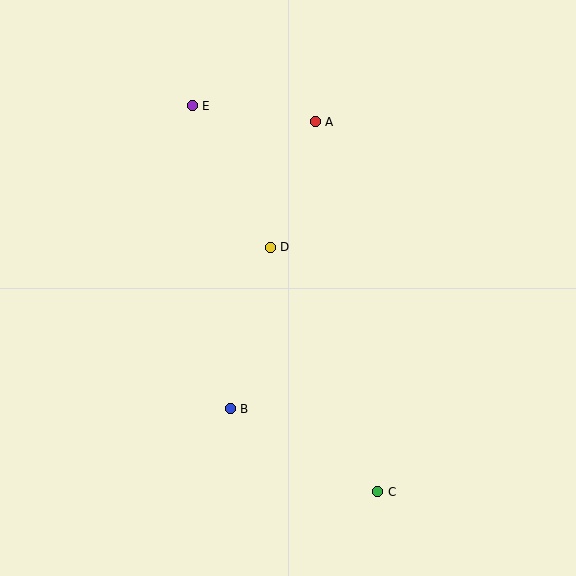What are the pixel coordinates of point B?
Point B is at (230, 409).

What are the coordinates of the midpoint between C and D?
The midpoint between C and D is at (324, 370).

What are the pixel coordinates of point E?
Point E is at (192, 106).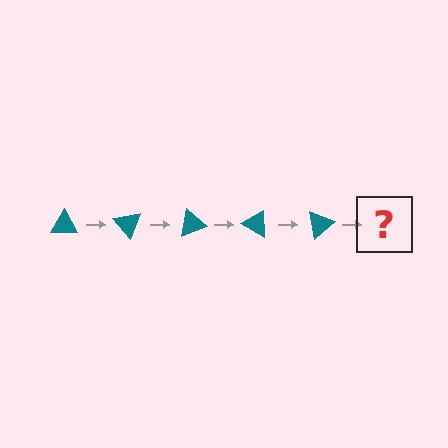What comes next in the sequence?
The next element should be a teal triangle rotated 250 degrees.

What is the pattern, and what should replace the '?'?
The pattern is that the triangle rotates 50 degrees each step. The '?' should be a teal triangle rotated 250 degrees.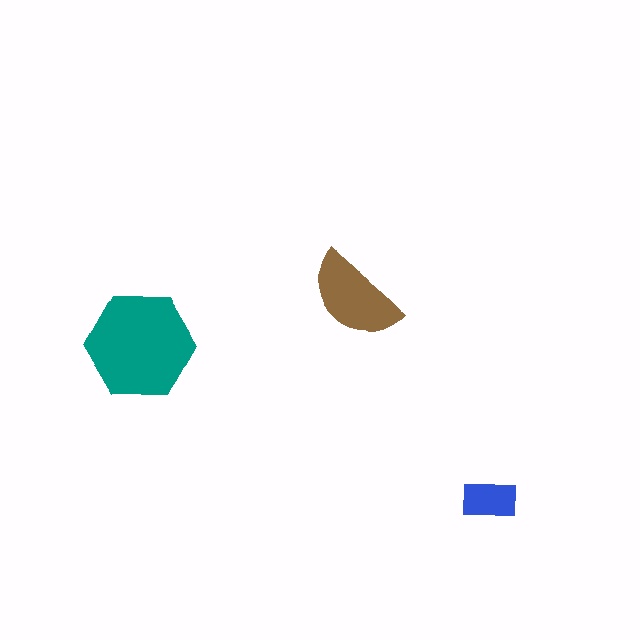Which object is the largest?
The teal hexagon.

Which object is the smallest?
The blue rectangle.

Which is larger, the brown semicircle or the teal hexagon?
The teal hexagon.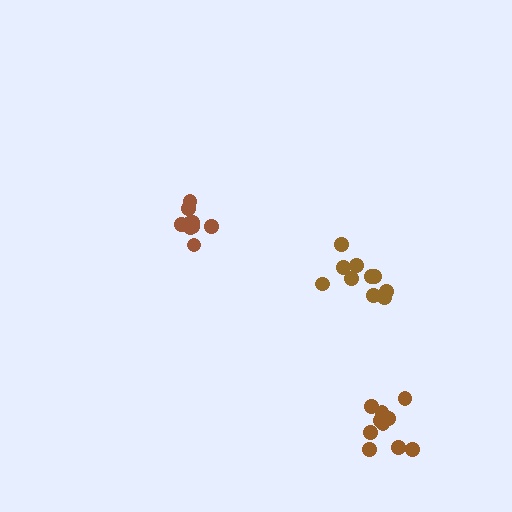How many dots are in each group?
Group 1: 11 dots, Group 2: 10 dots, Group 3: 10 dots (31 total).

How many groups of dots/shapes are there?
There are 3 groups.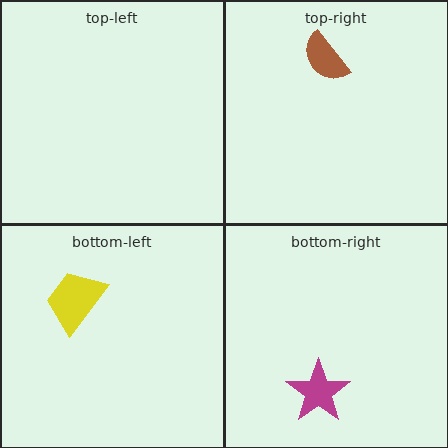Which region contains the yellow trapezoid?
The bottom-left region.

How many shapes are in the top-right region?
1.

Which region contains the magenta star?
The bottom-right region.